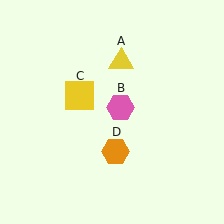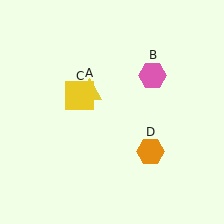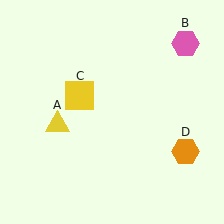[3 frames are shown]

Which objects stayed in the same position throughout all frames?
Yellow square (object C) remained stationary.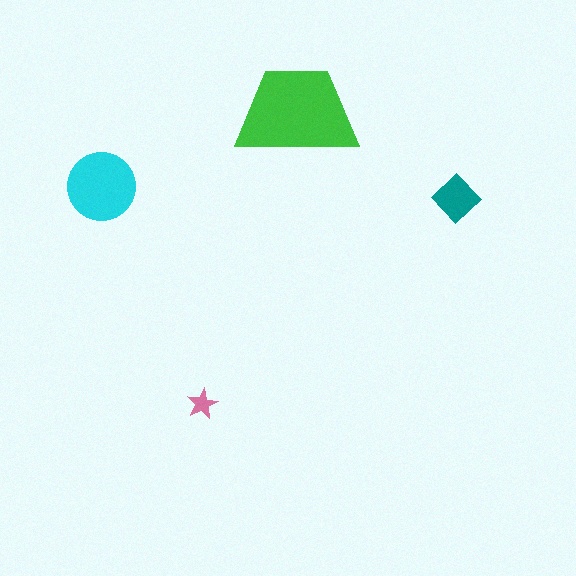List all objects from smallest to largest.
The pink star, the teal diamond, the cyan circle, the green trapezoid.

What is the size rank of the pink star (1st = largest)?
4th.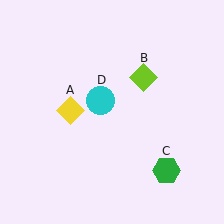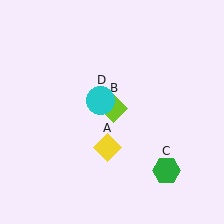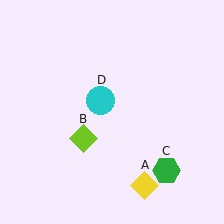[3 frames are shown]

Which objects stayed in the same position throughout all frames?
Green hexagon (object C) and cyan circle (object D) remained stationary.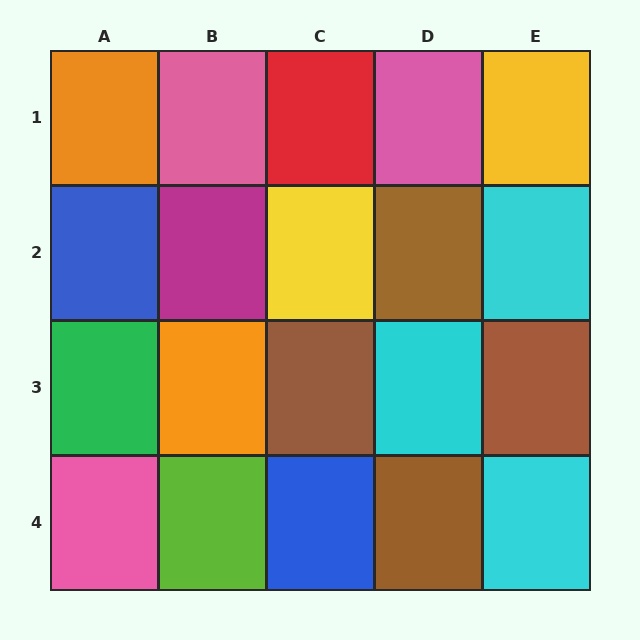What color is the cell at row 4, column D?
Brown.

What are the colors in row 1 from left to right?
Orange, pink, red, pink, yellow.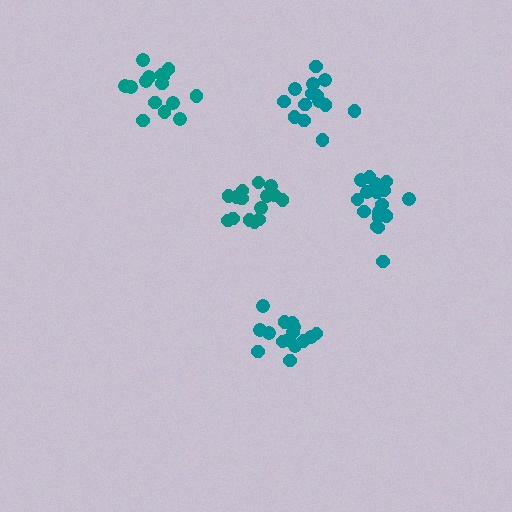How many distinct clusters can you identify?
There are 5 distinct clusters.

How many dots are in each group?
Group 1: 15 dots, Group 2: 15 dots, Group 3: 14 dots, Group 4: 17 dots, Group 5: 15 dots (76 total).